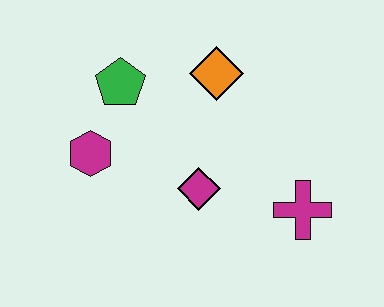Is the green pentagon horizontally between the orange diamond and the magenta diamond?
No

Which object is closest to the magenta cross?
The magenta diamond is closest to the magenta cross.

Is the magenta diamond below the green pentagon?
Yes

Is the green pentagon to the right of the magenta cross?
No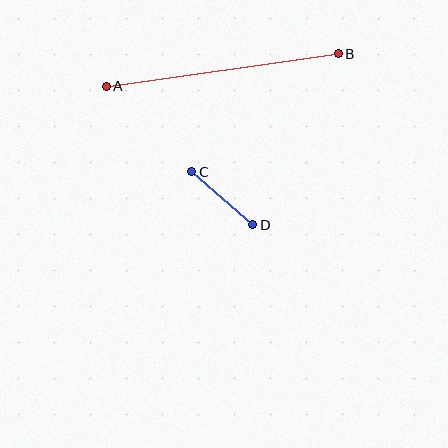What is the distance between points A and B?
The distance is approximately 234 pixels.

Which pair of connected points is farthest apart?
Points A and B are farthest apart.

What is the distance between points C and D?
The distance is approximately 81 pixels.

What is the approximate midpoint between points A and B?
The midpoint is at approximately (222, 70) pixels.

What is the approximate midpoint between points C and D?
The midpoint is at approximately (222, 198) pixels.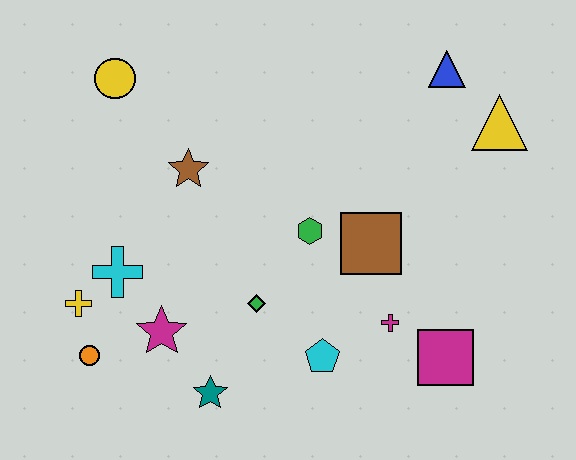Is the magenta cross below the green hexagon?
Yes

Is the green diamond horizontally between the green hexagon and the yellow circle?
Yes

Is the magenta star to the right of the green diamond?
No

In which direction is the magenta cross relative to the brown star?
The magenta cross is to the right of the brown star.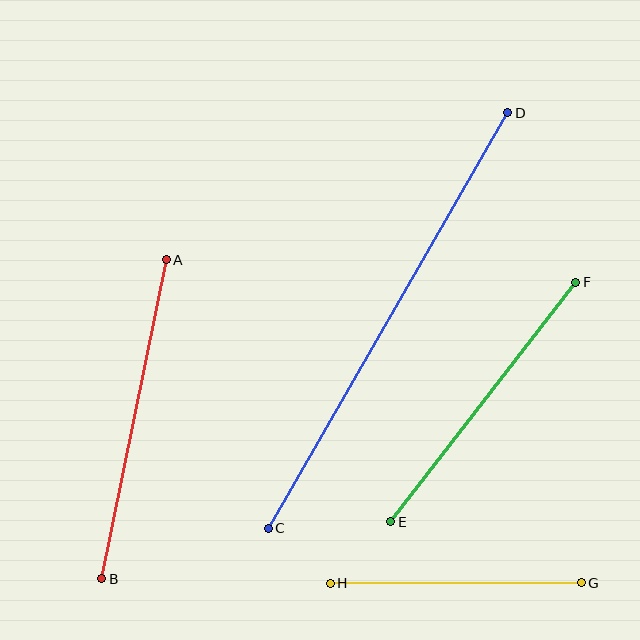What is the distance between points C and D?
The distance is approximately 480 pixels.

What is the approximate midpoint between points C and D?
The midpoint is at approximately (388, 320) pixels.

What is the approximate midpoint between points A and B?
The midpoint is at approximately (134, 419) pixels.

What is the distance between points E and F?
The distance is approximately 302 pixels.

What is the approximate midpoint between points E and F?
The midpoint is at approximately (483, 402) pixels.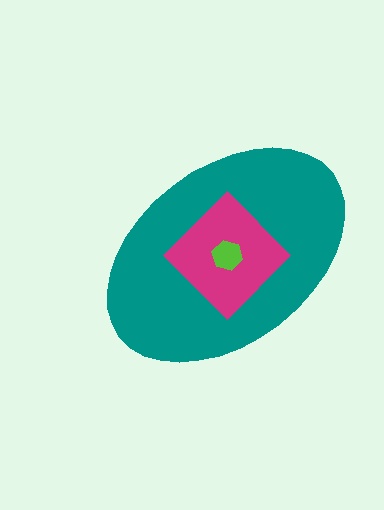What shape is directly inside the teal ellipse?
The magenta diamond.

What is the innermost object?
The lime hexagon.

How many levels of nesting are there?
3.